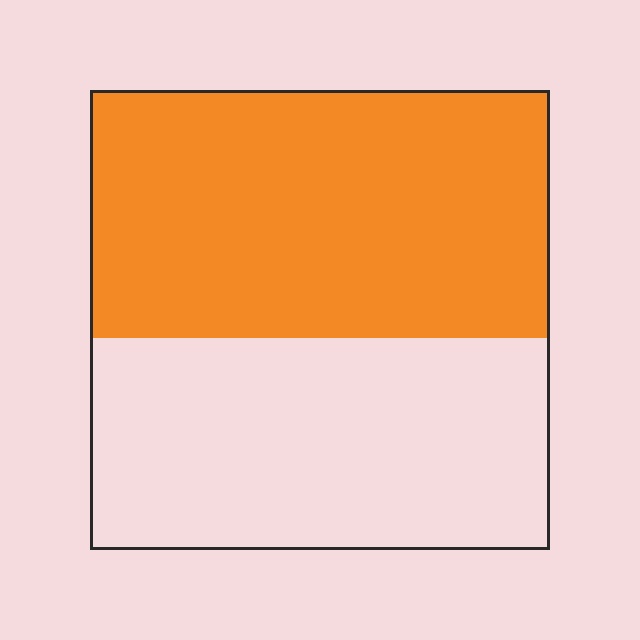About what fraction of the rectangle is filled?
About one half (1/2).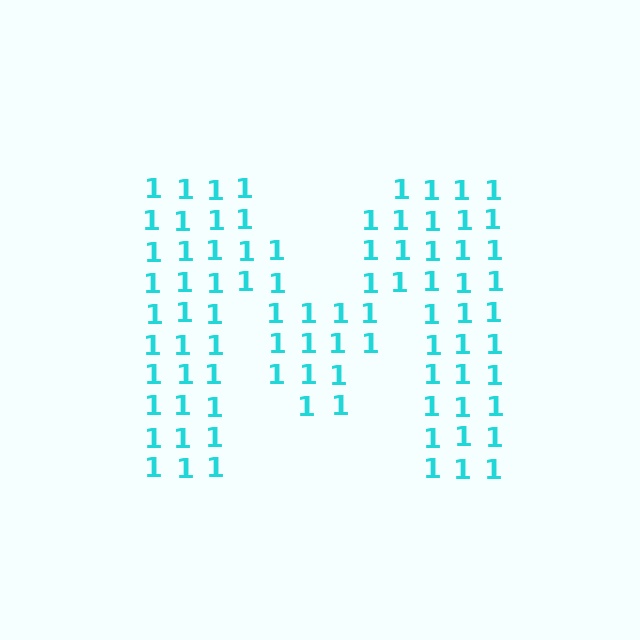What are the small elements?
The small elements are digit 1's.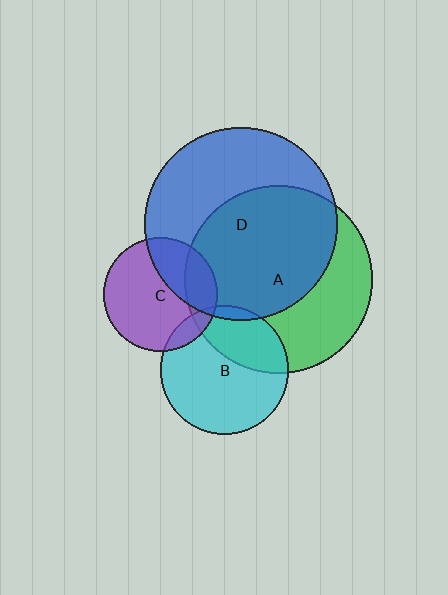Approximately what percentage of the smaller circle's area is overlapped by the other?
Approximately 30%.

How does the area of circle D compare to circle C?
Approximately 2.8 times.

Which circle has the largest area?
Circle D (blue).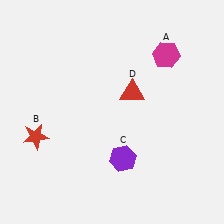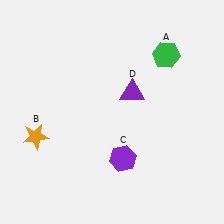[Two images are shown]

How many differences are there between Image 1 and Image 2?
There are 3 differences between the two images.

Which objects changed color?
A changed from magenta to green. B changed from red to orange. D changed from red to purple.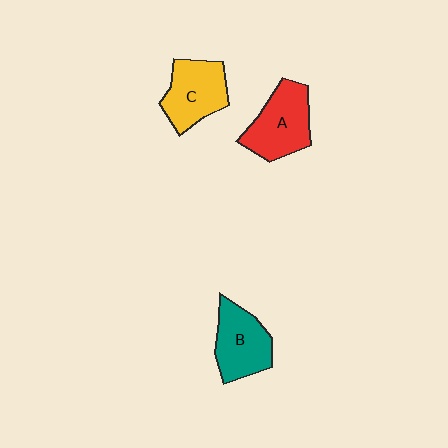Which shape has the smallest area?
Shape B (teal).